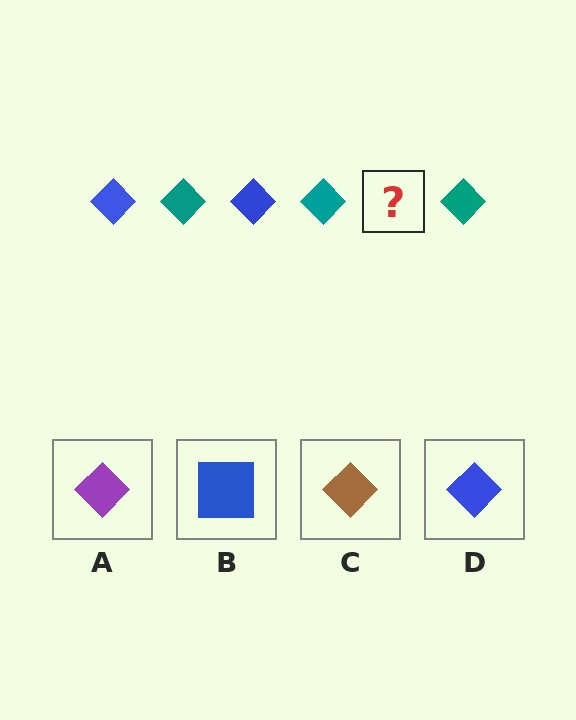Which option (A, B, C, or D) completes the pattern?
D.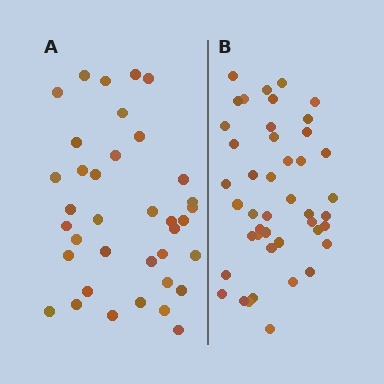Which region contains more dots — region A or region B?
Region B (the right region) has more dots.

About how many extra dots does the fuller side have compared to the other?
Region B has roughly 8 or so more dots than region A.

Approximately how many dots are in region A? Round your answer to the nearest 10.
About 40 dots. (The exact count is 37, which rounds to 40.)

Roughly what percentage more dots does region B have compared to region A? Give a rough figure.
About 20% more.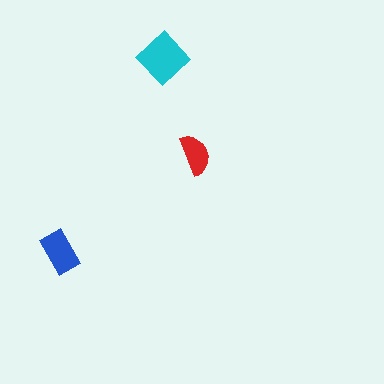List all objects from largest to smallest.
The cyan diamond, the blue rectangle, the red semicircle.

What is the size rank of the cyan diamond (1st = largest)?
1st.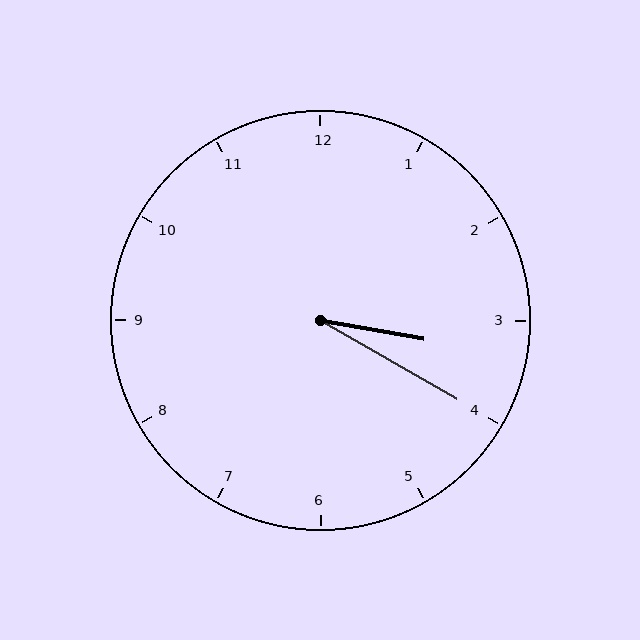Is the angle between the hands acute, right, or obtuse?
It is acute.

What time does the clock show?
3:20.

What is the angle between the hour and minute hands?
Approximately 20 degrees.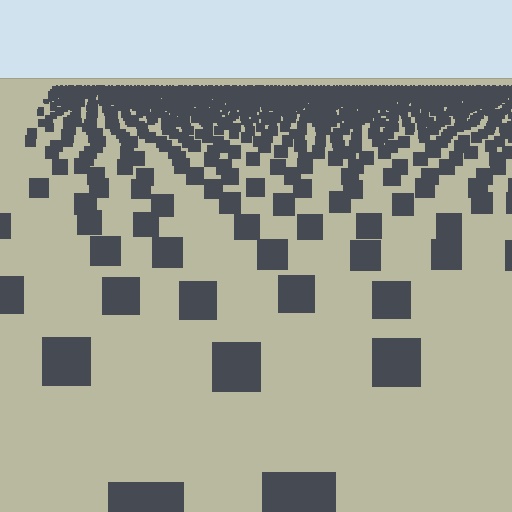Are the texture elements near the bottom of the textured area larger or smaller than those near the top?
Larger. Near the bottom, elements are closer to the viewer and appear at a bigger on-screen size.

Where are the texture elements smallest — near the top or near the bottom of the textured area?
Near the top.